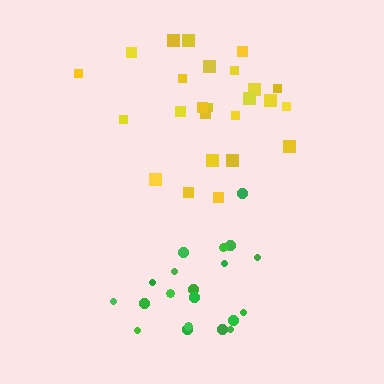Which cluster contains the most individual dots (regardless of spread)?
Yellow (25).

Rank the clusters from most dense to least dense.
green, yellow.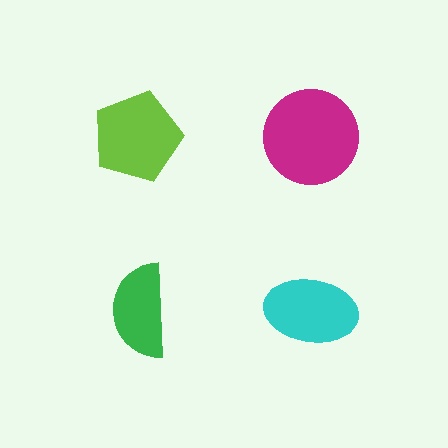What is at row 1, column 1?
A lime pentagon.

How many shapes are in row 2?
2 shapes.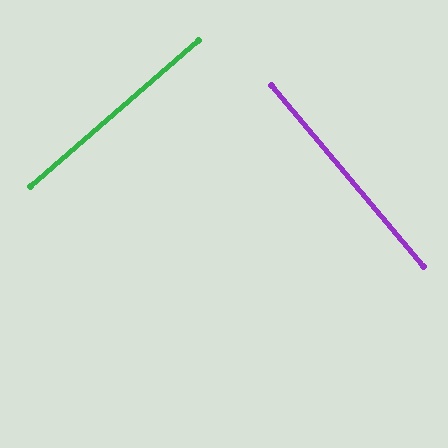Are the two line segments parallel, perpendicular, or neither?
Perpendicular — they meet at approximately 89°.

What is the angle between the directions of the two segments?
Approximately 89 degrees.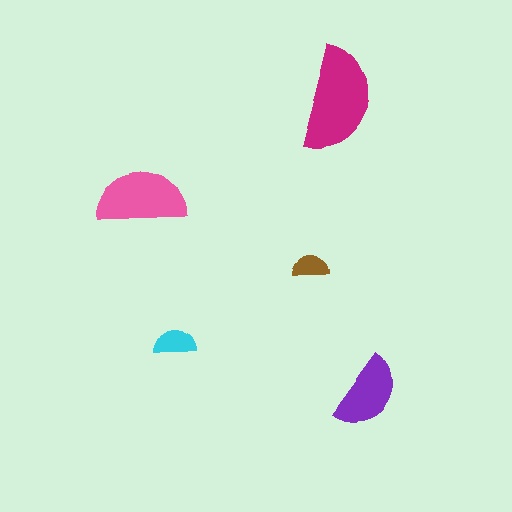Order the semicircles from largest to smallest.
the magenta one, the pink one, the purple one, the cyan one, the brown one.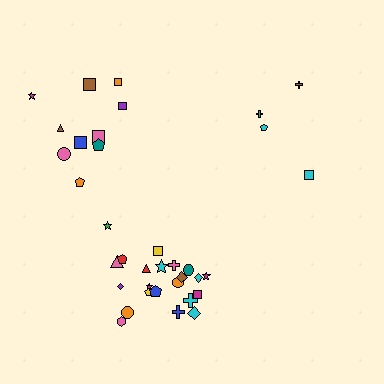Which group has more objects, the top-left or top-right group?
The top-left group.